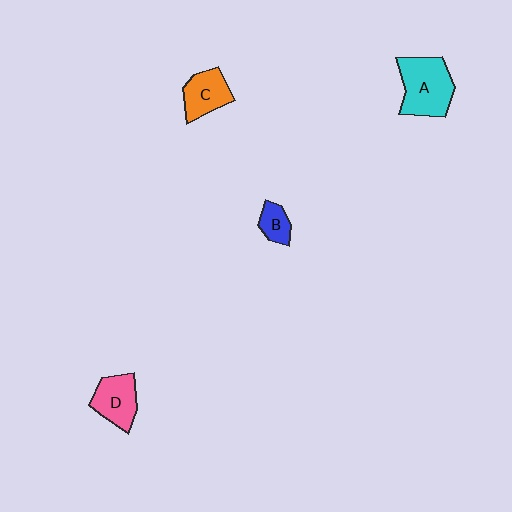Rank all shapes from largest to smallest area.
From largest to smallest: A (cyan), D (pink), C (orange), B (blue).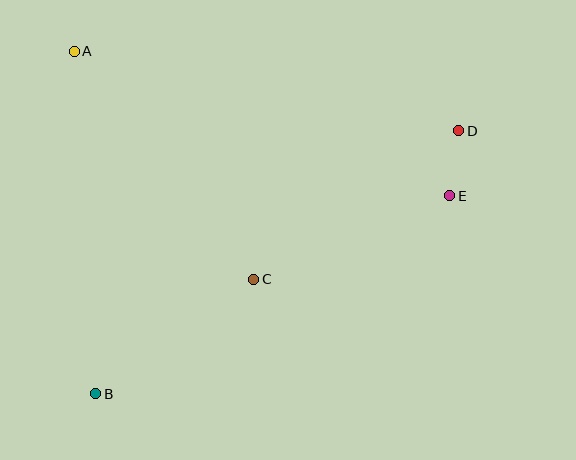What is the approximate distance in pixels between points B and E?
The distance between B and E is approximately 406 pixels.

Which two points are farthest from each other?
Points B and D are farthest from each other.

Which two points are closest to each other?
Points D and E are closest to each other.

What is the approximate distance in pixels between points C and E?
The distance between C and E is approximately 213 pixels.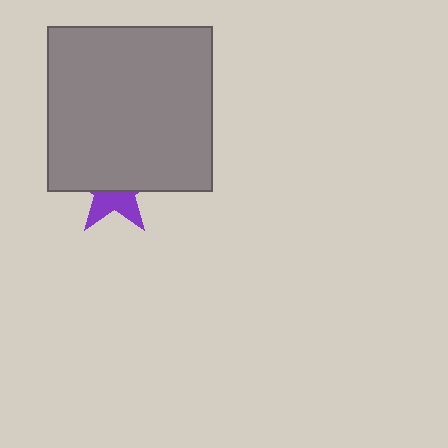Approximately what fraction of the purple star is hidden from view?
Roughly 59% of the purple star is hidden behind the gray square.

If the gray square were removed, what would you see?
You would see the complete purple star.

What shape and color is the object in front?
The object in front is a gray square.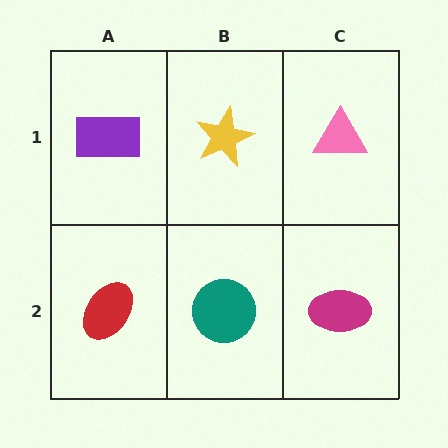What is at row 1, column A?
A purple rectangle.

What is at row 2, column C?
A magenta ellipse.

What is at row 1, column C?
A pink triangle.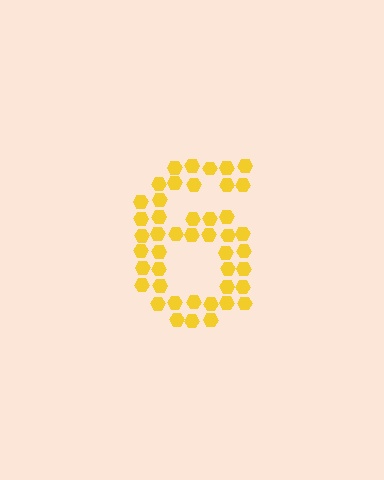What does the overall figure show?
The overall figure shows the digit 6.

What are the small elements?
The small elements are hexagons.